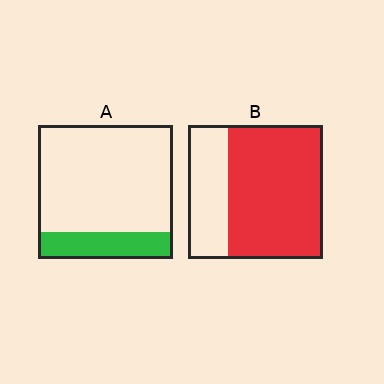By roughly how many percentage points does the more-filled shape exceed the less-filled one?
By roughly 50 percentage points (B over A).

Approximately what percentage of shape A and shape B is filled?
A is approximately 20% and B is approximately 70%.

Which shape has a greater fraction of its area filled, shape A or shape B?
Shape B.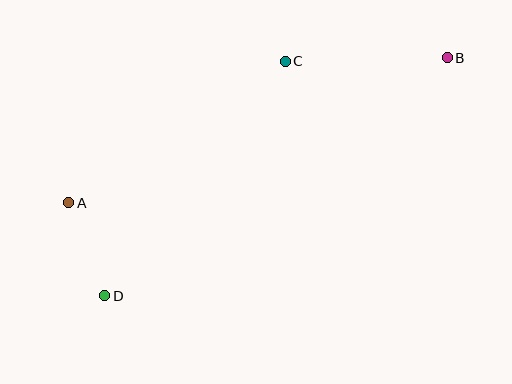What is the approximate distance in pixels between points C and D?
The distance between C and D is approximately 296 pixels.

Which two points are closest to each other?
Points A and D are closest to each other.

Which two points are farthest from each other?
Points B and D are farthest from each other.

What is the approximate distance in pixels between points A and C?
The distance between A and C is approximately 259 pixels.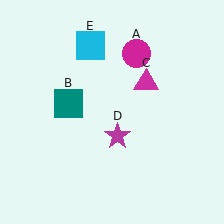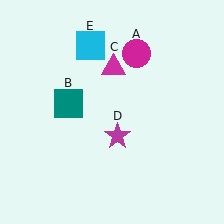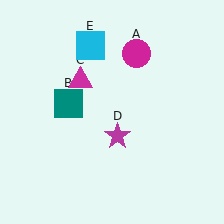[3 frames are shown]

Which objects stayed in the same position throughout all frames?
Magenta circle (object A) and teal square (object B) and magenta star (object D) and cyan square (object E) remained stationary.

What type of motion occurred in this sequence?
The magenta triangle (object C) rotated counterclockwise around the center of the scene.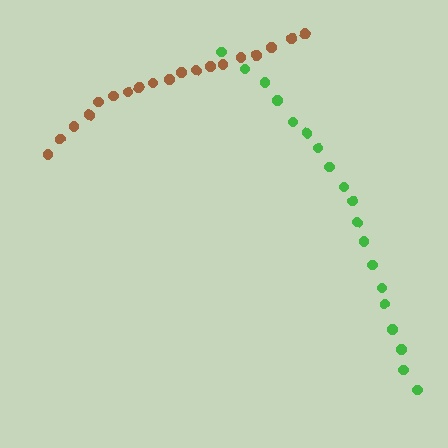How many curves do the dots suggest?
There are 2 distinct paths.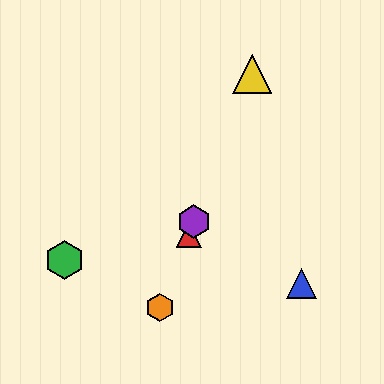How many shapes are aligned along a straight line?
4 shapes (the red triangle, the yellow triangle, the purple hexagon, the orange hexagon) are aligned along a straight line.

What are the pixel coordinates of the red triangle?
The red triangle is at (189, 235).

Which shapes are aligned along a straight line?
The red triangle, the yellow triangle, the purple hexagon, the orange hexagon are aligned along a straight line.